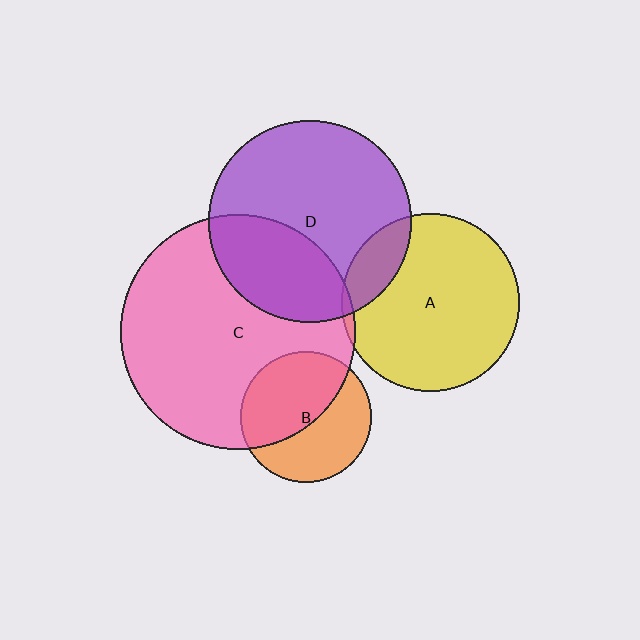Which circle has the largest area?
Circle C (pink).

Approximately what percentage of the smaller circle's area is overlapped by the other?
Approximately 30%.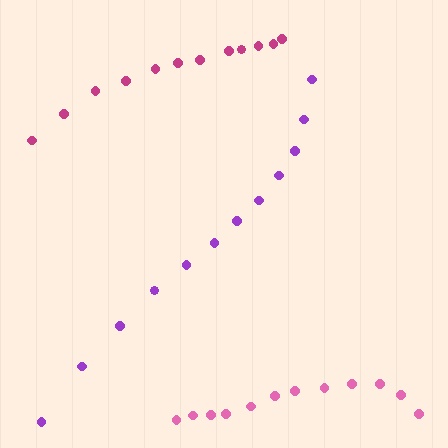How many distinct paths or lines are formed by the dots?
There are 3 distinct paths.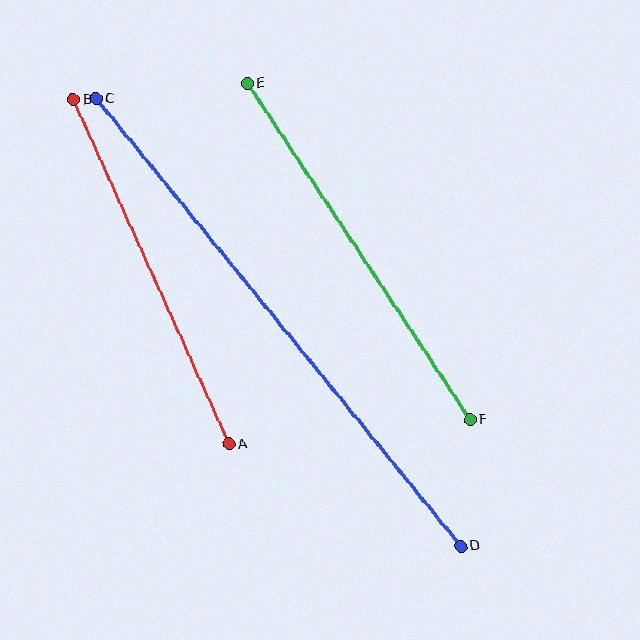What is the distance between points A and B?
The distance is approximately 377 pixels.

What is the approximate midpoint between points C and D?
The midpoint is at approximately (278, 323) pixels.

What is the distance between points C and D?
The distance is approximately 577 pixels.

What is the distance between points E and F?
The distance is approximately 404 pixels.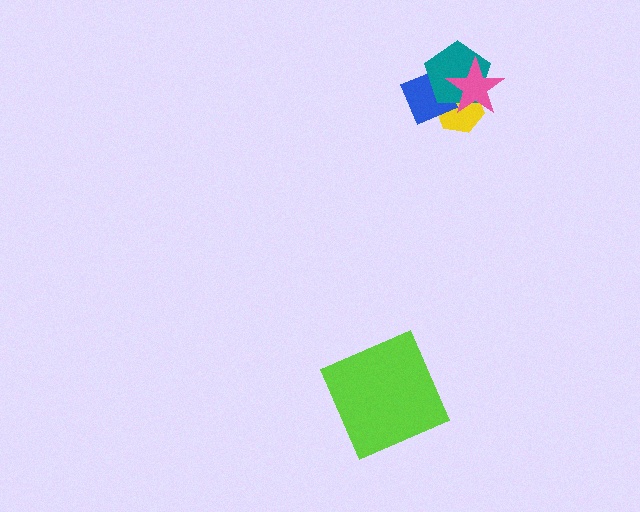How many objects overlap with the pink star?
3 objects overlap with the pink star.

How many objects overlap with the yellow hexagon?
3 objects overlap with the yellow hexagon.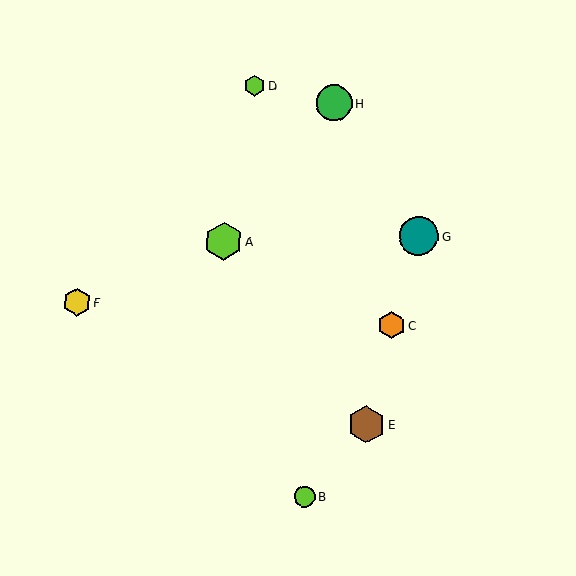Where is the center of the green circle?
The center of the green circle is at (334, 103).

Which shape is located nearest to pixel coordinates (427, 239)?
The teal circle (labeled G) at (419, 236) is nearest to that location.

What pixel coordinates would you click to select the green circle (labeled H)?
Click at (334, 103) to select the green circle H.